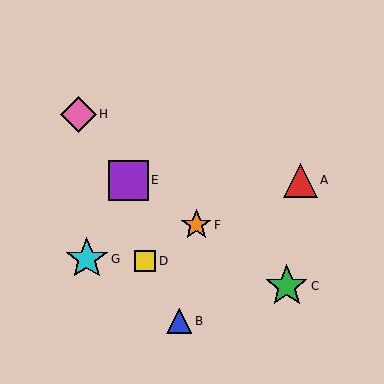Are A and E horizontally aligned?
Yes, both are at y≈180.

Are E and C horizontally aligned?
No, E is at y≈180 and C is at y≈286.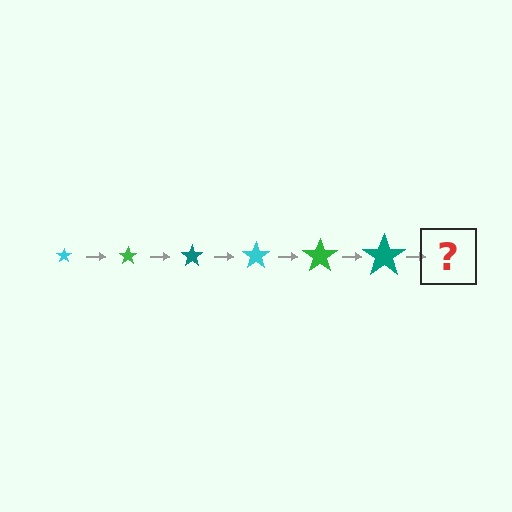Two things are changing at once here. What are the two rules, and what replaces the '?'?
The two rules are that the star grows larger each step and the color cycles through cyan, green, and teal. The '?' should be a cyan star, larger than the previous one.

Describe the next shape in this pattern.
It should be a cyan star, larger than the previous one.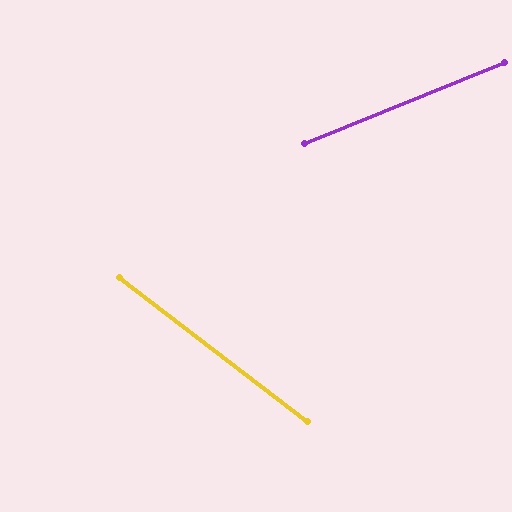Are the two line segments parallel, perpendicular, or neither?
Neither parallel nor perpendicular — they differ by about 60°.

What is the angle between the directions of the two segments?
Approximately 60 degrees.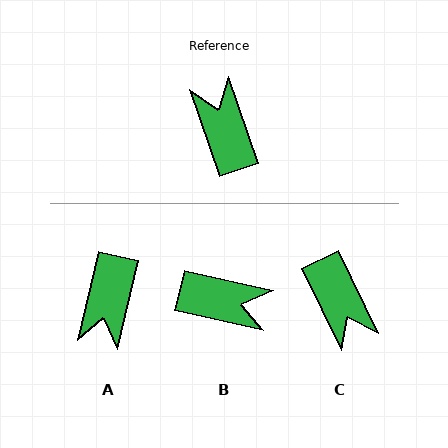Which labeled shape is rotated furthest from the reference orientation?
C, about 173 degrees away.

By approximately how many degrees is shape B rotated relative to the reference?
Approximately 122 degrees clockwise.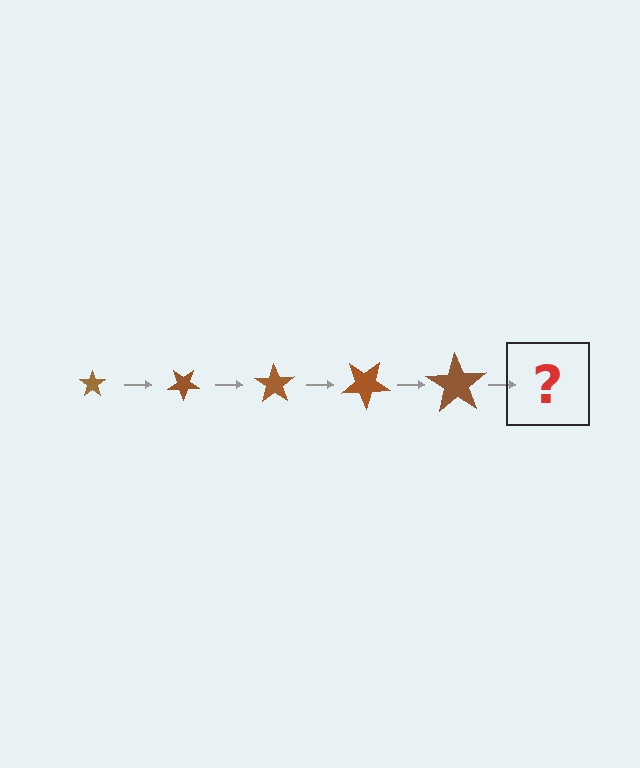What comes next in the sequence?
The next element should be a star, larger than the previous one and rotated 175 degrees from the start.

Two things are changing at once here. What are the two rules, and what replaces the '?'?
The two rules are that the star grows larger each step and it rotates 35 degrees each step. The '?' should be a star, larger than the previous one and rotated 175 degrees from the start.